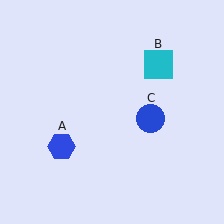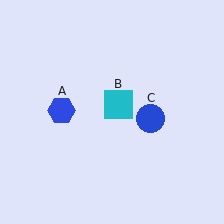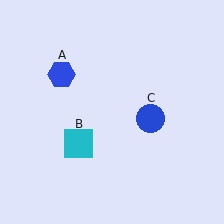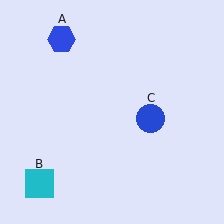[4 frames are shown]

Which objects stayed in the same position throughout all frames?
Blue circle (object C) remained stationary.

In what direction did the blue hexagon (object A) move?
The blue hexagon (object A) moved up.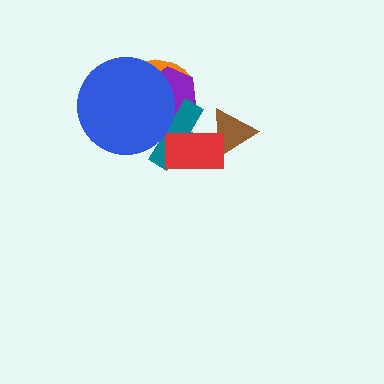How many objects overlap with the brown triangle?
2 objects overlap with the brown triangle.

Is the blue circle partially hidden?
No, no other shape covers it.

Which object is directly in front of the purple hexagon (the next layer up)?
The teal cross is directly in front of the purple hexagon.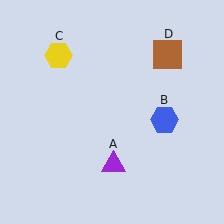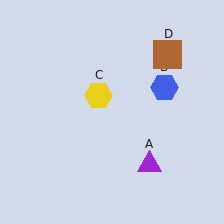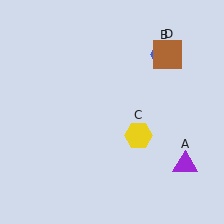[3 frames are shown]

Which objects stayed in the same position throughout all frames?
Brown square (object D) remained stationary.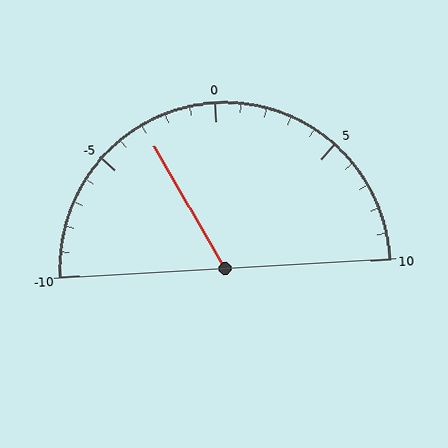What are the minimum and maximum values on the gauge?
The gauge ranges from -10 to 10.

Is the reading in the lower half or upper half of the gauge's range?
The reading is in the lower half of the range (-10 to 10).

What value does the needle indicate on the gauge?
The needle indicates approximately -3.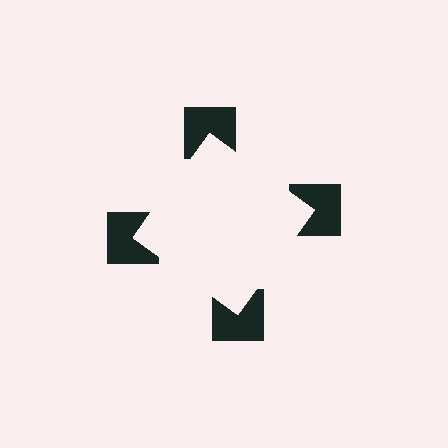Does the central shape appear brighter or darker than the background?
It typically appears slightly brighter than the background, even though no actual brightness change is drawn.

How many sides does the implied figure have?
4 sides.